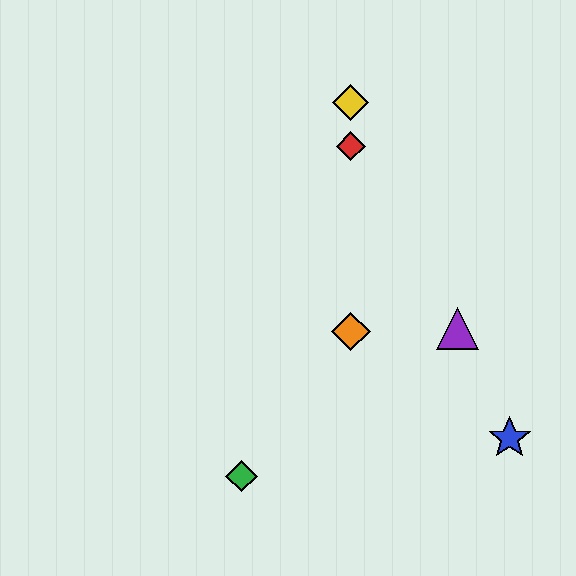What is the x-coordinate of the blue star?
The blue star is at x≈510.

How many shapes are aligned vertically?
3 shapes (the red diamond, the yellow diamond, the orange diamond) are aligned vertically.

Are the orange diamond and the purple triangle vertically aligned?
No, the orange diamond is at x≈351 and the purple triangle is at x≈457.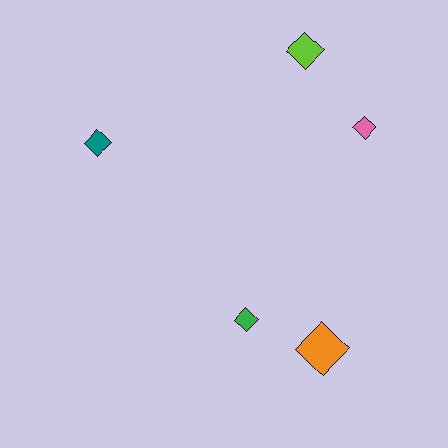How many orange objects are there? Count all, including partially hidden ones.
There is 1 orange object.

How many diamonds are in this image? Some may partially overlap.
There are 5 diamonds.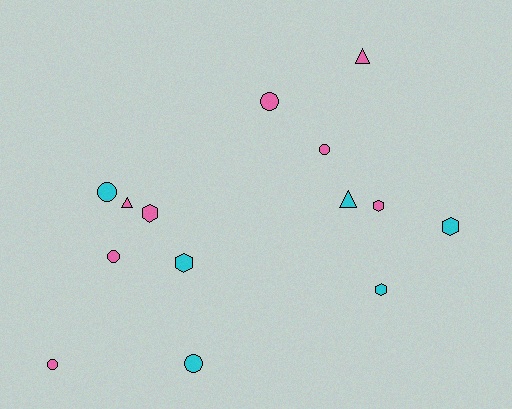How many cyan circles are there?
There are 2 cyan circles.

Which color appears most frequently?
Pink, with 8 objects.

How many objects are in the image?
There are 14 objects.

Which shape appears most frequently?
Circle, with 6 objects.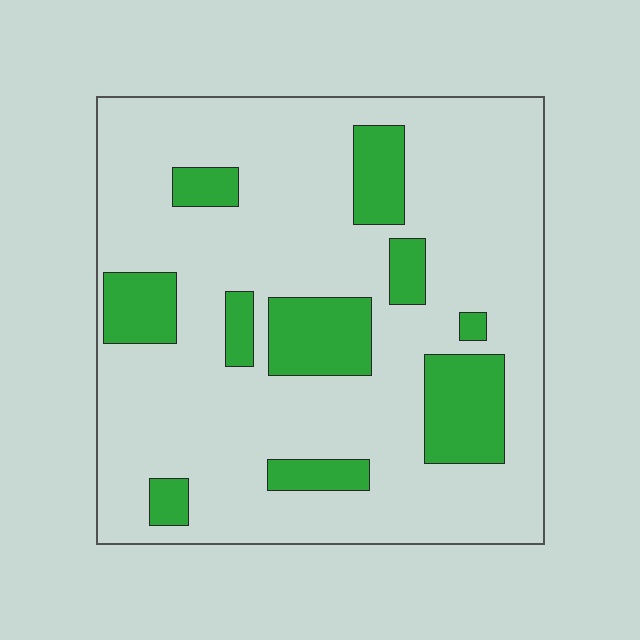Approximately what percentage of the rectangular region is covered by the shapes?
Approximately 20%.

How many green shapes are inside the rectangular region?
10.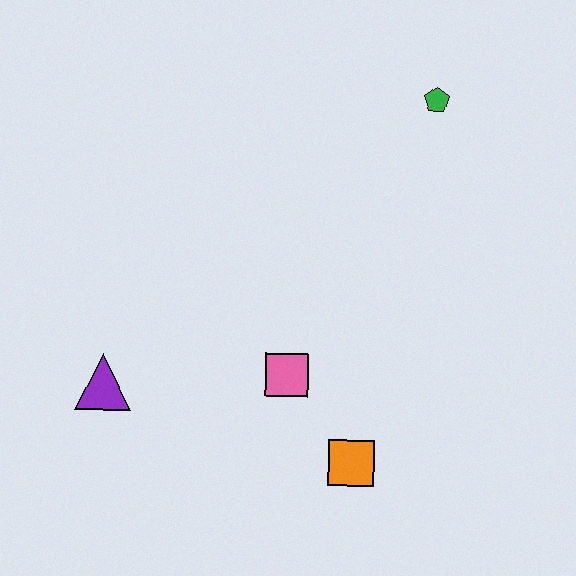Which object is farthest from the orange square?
The green pentagon is farthest from the orange square.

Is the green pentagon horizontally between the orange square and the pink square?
No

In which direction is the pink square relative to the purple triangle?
The pink square is to the right of the purple triangle.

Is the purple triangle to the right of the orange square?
No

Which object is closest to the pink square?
The orange square is closest to the pink square.